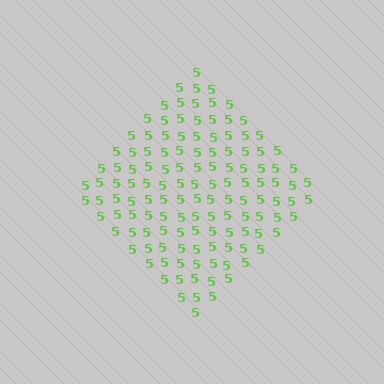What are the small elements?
The small elements are digit 5's.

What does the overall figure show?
The overall figure shows a diamond.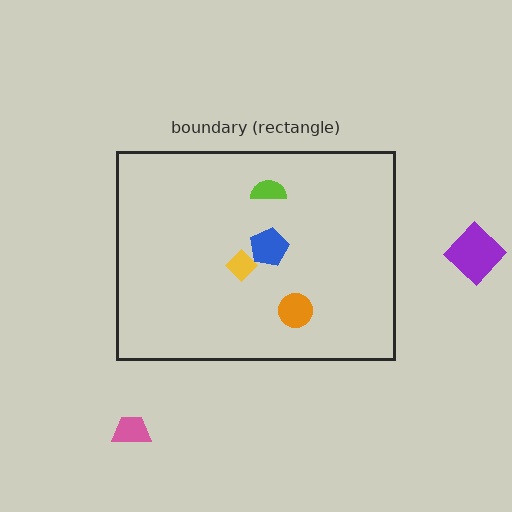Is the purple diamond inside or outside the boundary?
Outside.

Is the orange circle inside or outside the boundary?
Inside.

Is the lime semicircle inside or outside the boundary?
Inside.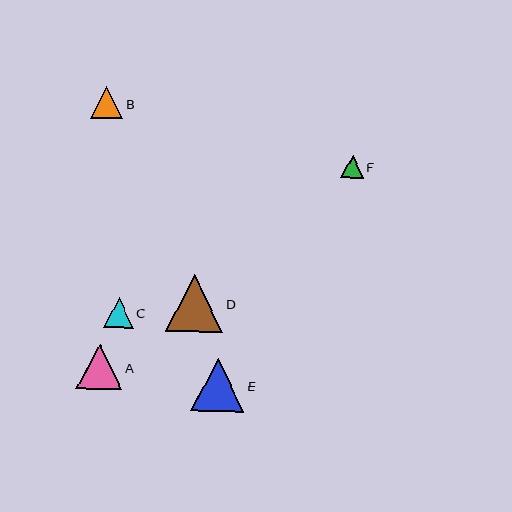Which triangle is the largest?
Triangle D is the largest with a size of approximately 57 pixels.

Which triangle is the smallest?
Triangle F is the smallest with a size of approximately 23 pixels.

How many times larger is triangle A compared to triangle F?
Triangle A is approximately 2.0 times the size of triangle F.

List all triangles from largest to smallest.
From largest to smallest: D, E, A, B, C, F.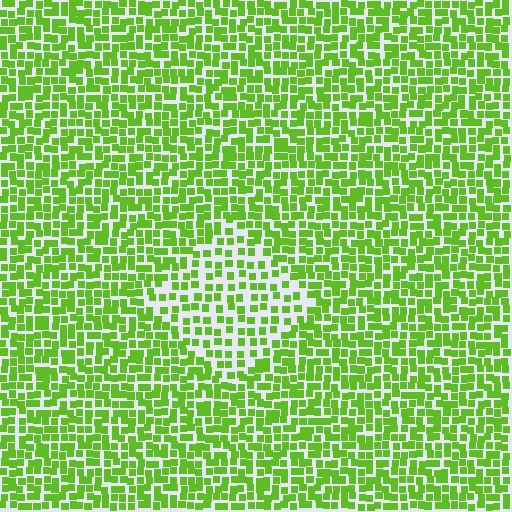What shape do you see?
I see a diamond.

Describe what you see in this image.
The image contains small lime elements arranged at two different densities. A diamond-shaped region is visible where the elements are less densely packed than the surrounding area.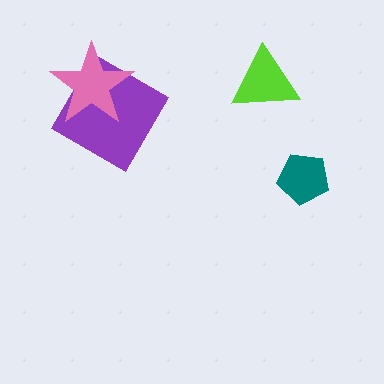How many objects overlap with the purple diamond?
1 object overlaps with the purple diamond.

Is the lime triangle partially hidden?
No, no other shape covers it.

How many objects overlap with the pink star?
1 object overlaps with the pink star.